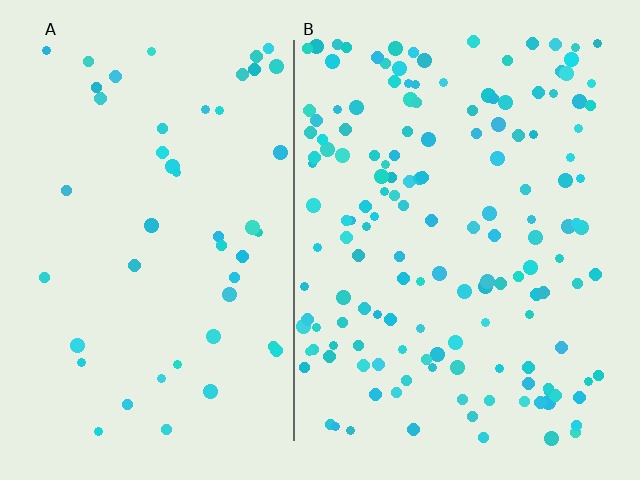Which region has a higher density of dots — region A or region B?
B (the right).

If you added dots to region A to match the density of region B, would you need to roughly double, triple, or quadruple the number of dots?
Approximately triple.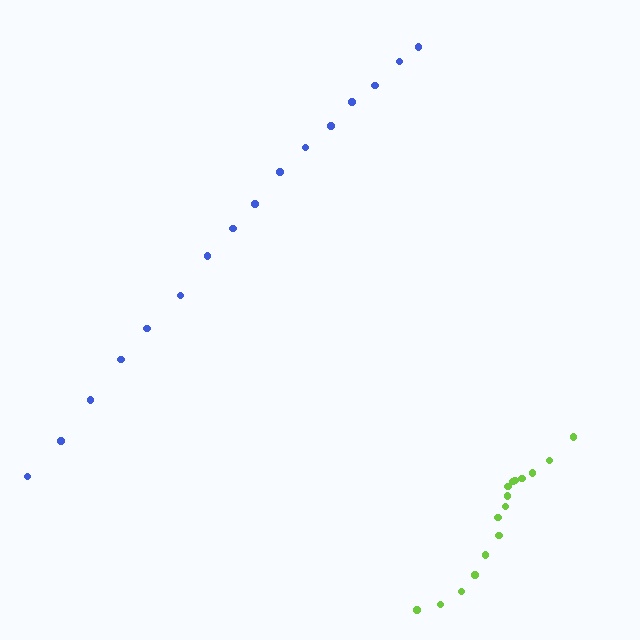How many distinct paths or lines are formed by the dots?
There are 2 distinct paths.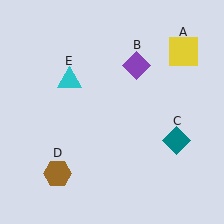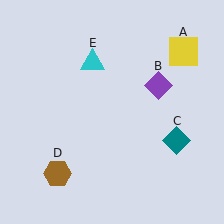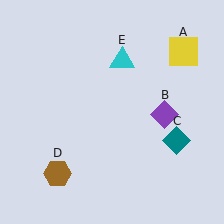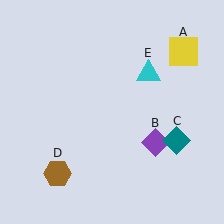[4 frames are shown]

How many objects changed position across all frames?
2 objects changed position: purple diamond (object B), cyan triangle (object E).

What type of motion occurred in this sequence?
The purple diamond (object B), cyan triangle (object E) rotated clockwise around the center of the scene.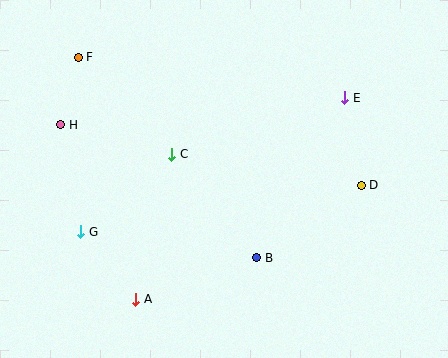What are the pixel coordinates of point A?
Point A is at (136, 299).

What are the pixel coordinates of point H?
Point H is at (61, 125).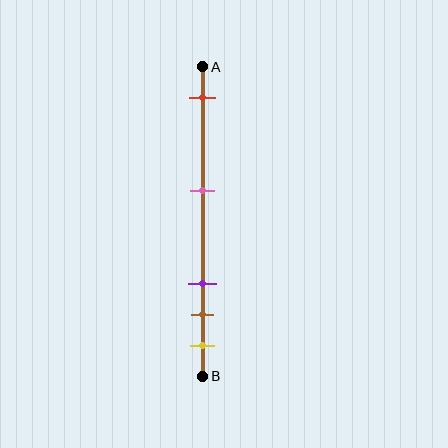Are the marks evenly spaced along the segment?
No, the marks are not evenly spaced.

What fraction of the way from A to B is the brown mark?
The brown mark is approximately 80% (0.8) of the way from A to B.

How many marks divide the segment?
There are 5 marks dividing the segment.